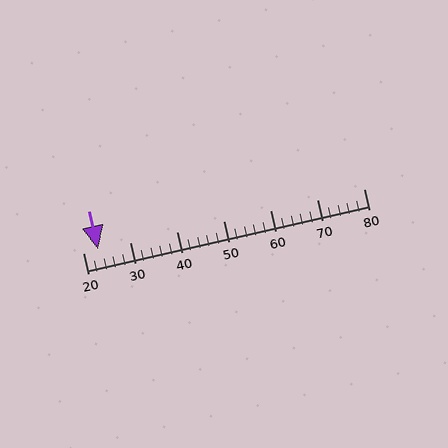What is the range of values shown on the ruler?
The ruler shows values from 20 to 80.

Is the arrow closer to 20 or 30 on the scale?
The arrow is closer to 20.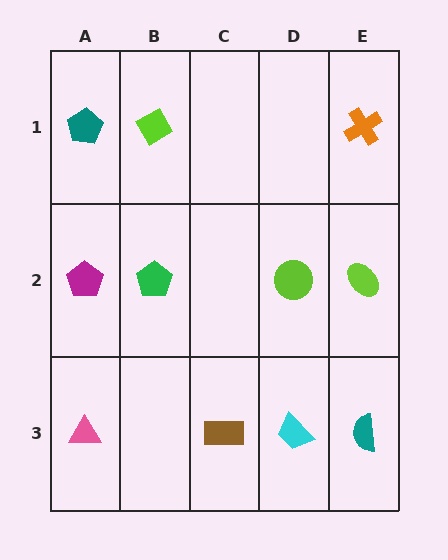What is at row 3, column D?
A cyan trapezoid.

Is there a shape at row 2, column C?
No, that cell is empty.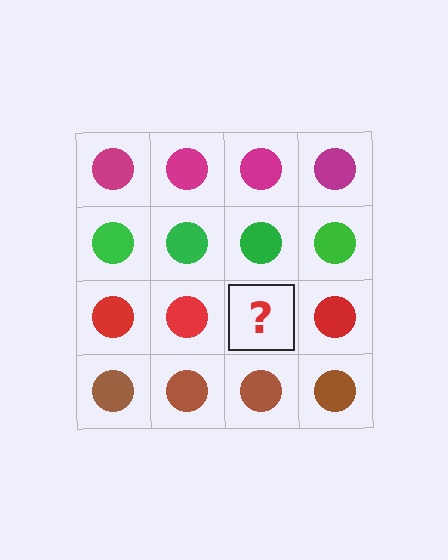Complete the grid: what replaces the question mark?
The question mark should be replaced with a red circle.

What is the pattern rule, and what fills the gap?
The rule is that each row has a consistent color. The gap should be filled with a red circle.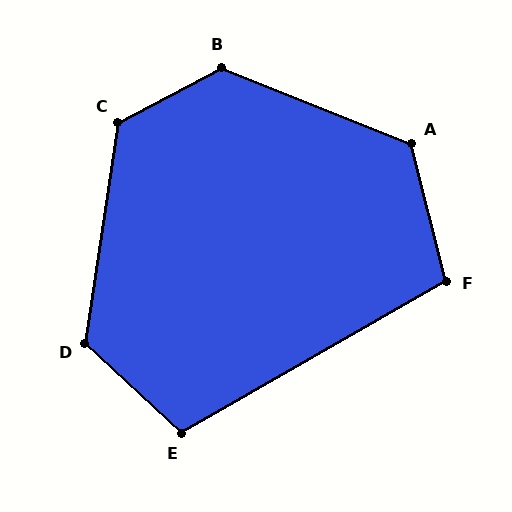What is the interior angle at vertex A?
Approximately 126 degrees (obtuse).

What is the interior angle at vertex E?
Approximately 107 degrees (obtuse).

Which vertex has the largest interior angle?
B, at approximately 130 degrees.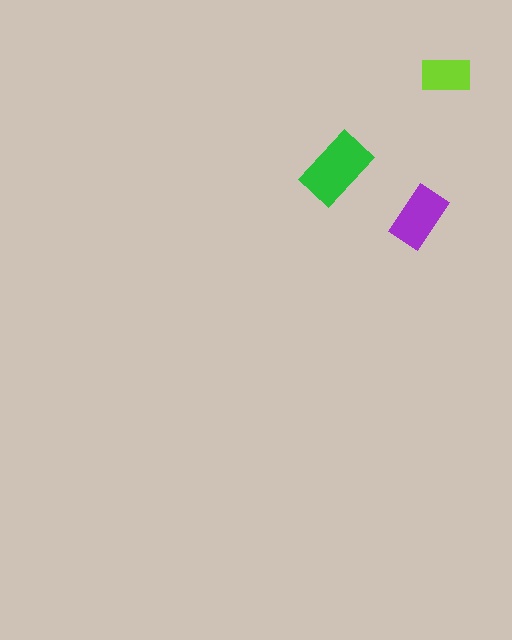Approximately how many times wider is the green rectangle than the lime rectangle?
About 1.5 times wider.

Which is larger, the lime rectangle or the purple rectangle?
The purple one.